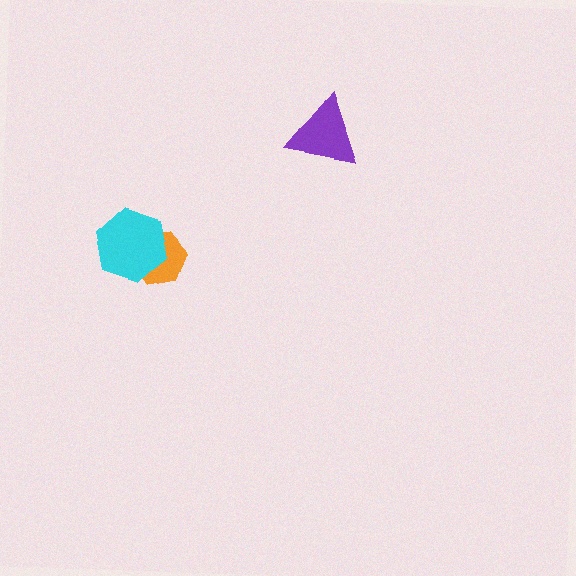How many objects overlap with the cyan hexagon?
1 object overlaps with the cyan hexagon.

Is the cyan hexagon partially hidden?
No, no other shape covers it.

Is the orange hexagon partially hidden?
Yes, it is partially covered by another shape.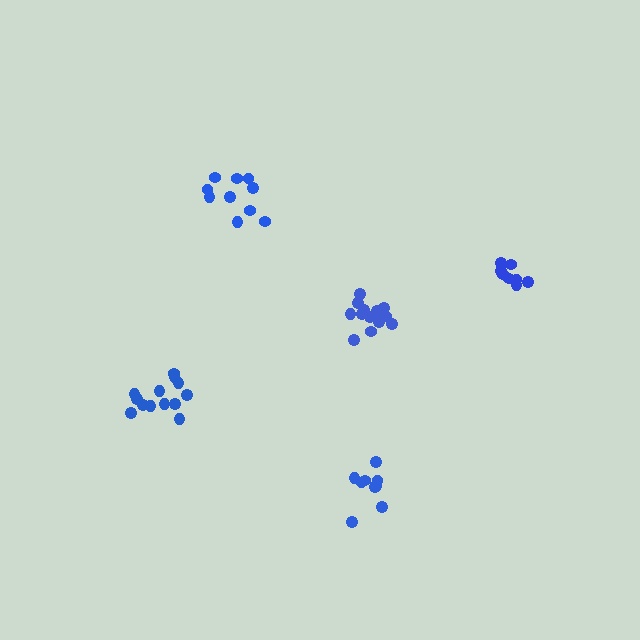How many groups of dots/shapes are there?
There are 5 groups.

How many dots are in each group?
Group 1: 10 dots, Group 2: 13 dots, Group 3: 9 dots, Group 4: 13 dots, Group 5: 8 dots (53 total).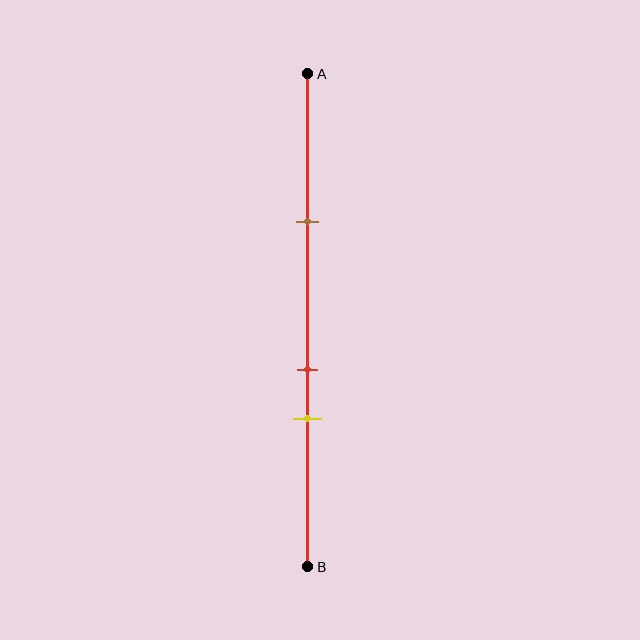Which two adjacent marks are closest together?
The red and yellow marks are the closest adjacent pair.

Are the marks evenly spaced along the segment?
No, the marks are not evenly spaced.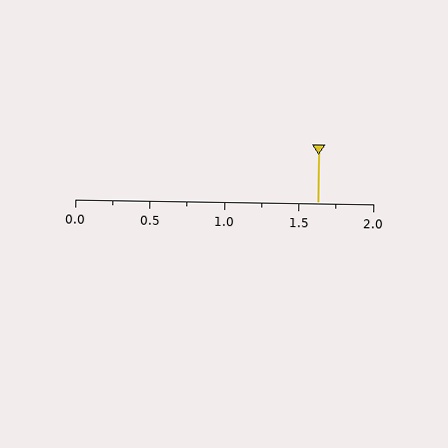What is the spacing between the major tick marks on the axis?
The major ticks are spaced 0.5 apart.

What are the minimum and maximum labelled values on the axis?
The axis runs from 0.0 to 2.0.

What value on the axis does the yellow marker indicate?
The marker indicates approximately 1.62.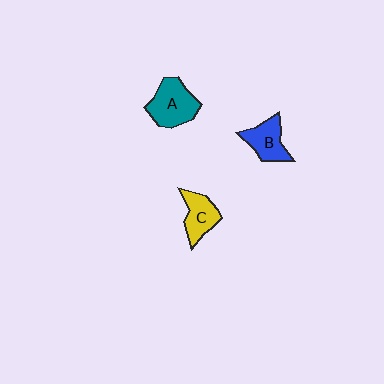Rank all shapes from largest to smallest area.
From largest to smallest: A (teal), B (blue), C (yellow).